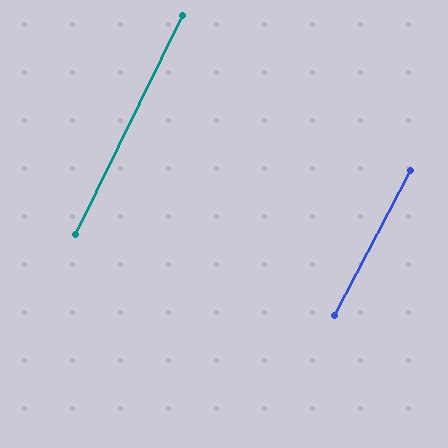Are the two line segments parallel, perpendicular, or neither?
Parallel — their directions differ by only 1.3°.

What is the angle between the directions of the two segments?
Approximately 1 degree.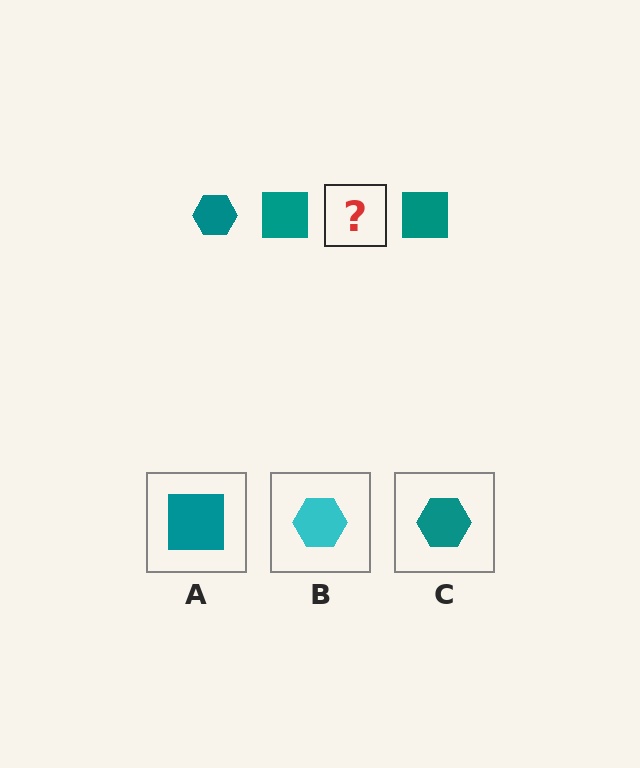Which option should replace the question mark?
Option C.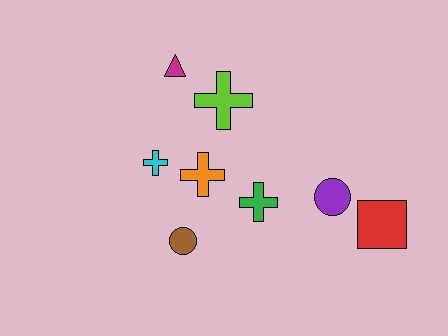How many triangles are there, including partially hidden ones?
There is 1 triangle.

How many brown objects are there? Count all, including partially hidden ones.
There is 1 brown object.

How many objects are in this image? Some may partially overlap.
There are 8 objects.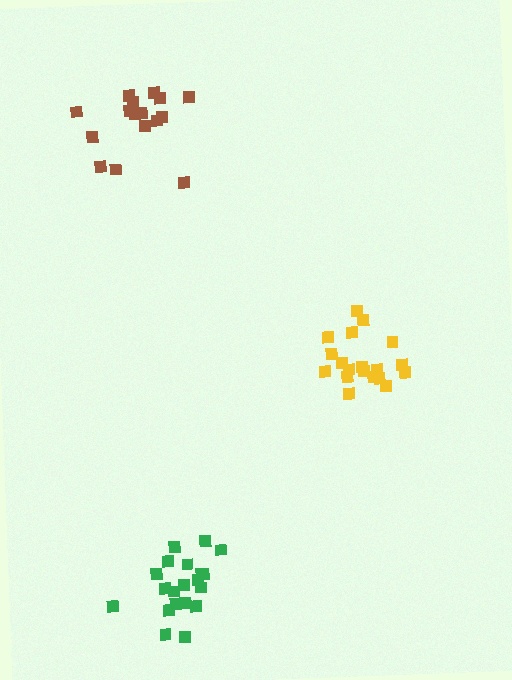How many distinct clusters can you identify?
There are 3 distinct clusters.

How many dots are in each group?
Group 1: 19 dots, Group 2: 20 dots, Group 3: 16 dots (55 total).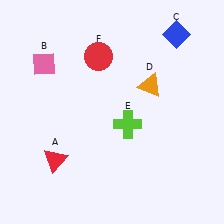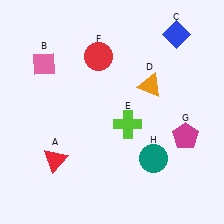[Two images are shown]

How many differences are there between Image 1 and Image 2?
There are 2 differences between the two images.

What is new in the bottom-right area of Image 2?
A magenta pentagon (G) was added in the bottom-right area of Image 2.